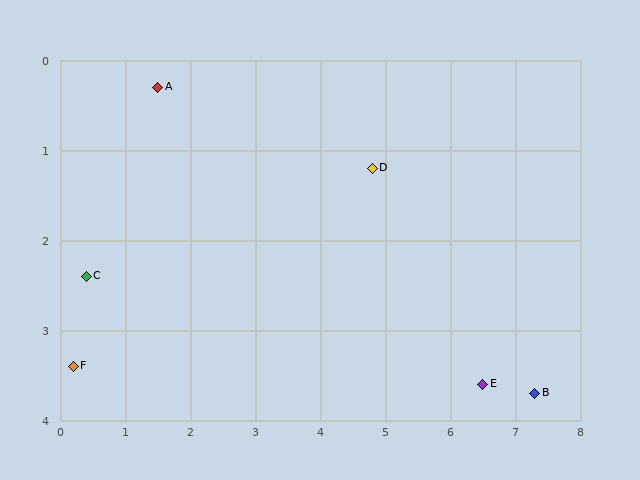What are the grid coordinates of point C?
Point C is at approximately (0.4, 2.4).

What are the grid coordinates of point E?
Point E is at approximately (6.5, 3.6).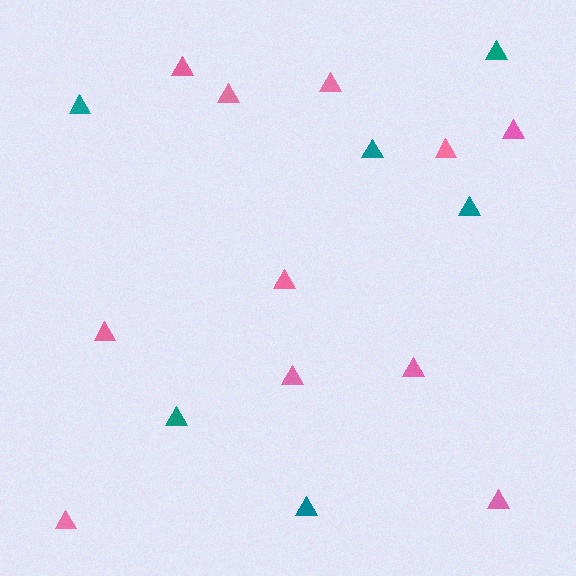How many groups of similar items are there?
There are 2 groups: one group of teal triangles (6) and one group of pink triangles (11).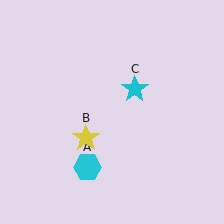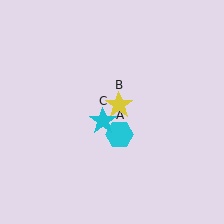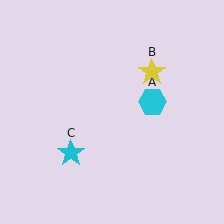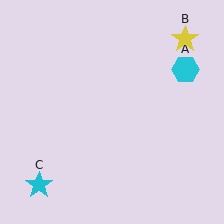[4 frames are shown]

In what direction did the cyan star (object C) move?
The cyan star (object C) moved down and to the left.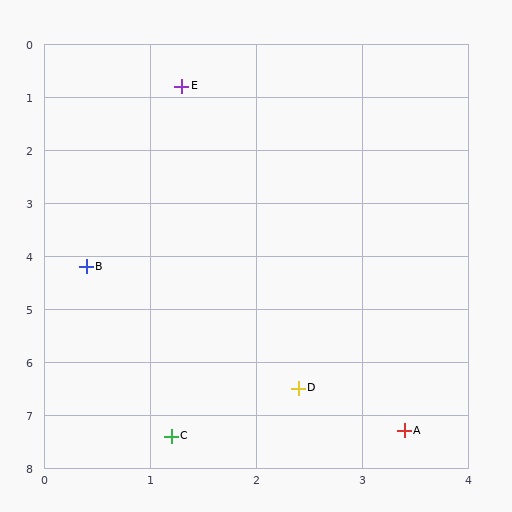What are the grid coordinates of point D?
Point D is at approximately (2.4, 6.5).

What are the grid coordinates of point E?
Point E is at approximately (1.3, 0.8).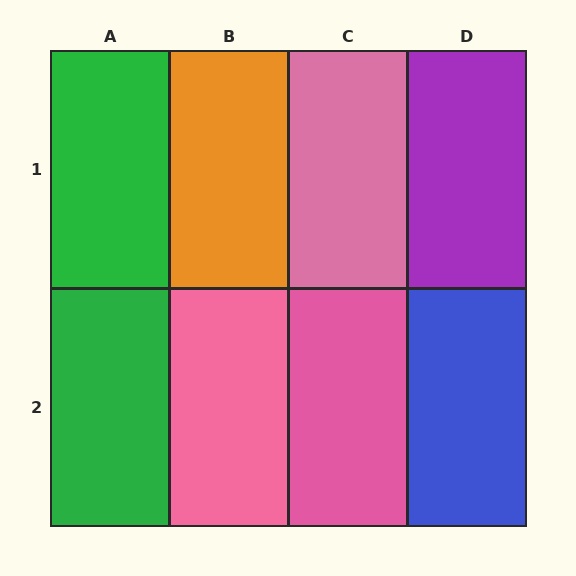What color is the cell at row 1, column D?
Purple.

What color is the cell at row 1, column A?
Green.